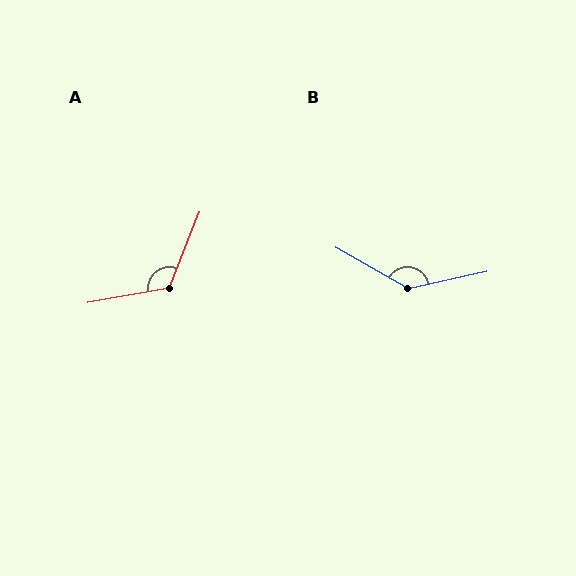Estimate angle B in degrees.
Approximately 138 degrees.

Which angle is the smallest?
A, at approximately 122 degrees.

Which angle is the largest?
B, at approximately 138 degrees.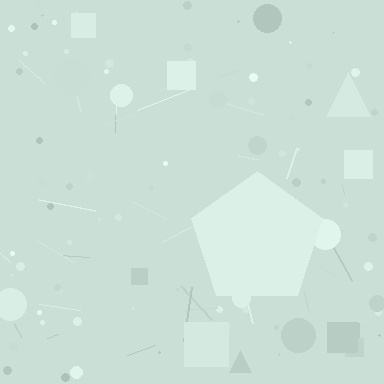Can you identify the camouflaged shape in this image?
The camouflaged shape is a pentagon.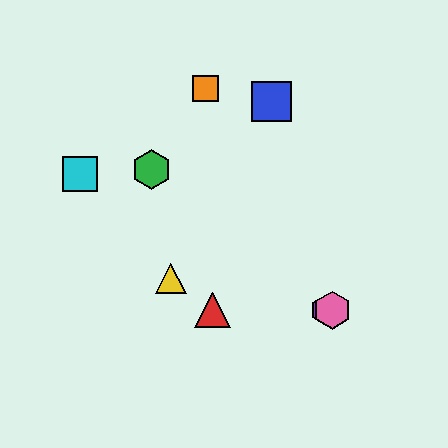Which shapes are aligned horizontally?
The red triangle, the purple hexagon, the pink hexagon are aligned horizontally.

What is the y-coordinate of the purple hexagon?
The purple hexagon is at y≈310.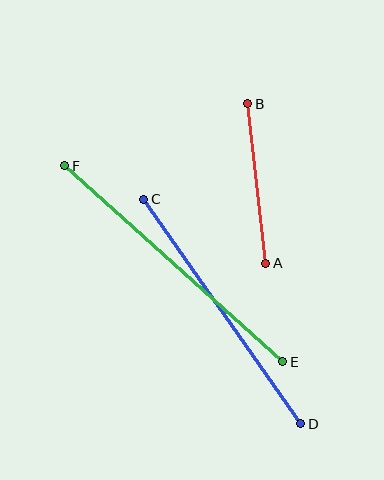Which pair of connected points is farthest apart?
Points E and F are farthest apart.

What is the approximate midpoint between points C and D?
The midpoint is at approximately (222, 311) pixels.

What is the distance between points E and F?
The distance is approximately 293 pixels.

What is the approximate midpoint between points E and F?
The midpoint is at approximately (174, 264) pixels.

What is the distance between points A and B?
The distance is approximately 161 pixels.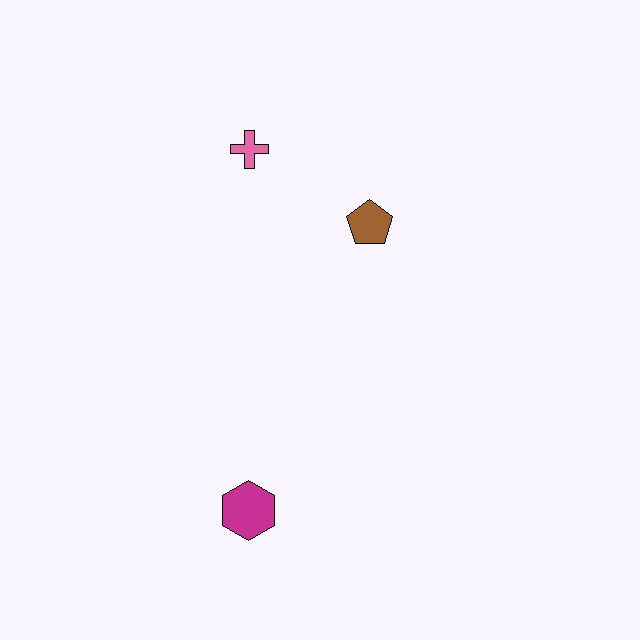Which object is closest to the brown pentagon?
The pink cross is closest to the brown pentagon.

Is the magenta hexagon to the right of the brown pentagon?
No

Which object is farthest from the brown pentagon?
The magenta hexagon is farthest from the brown pentagon.